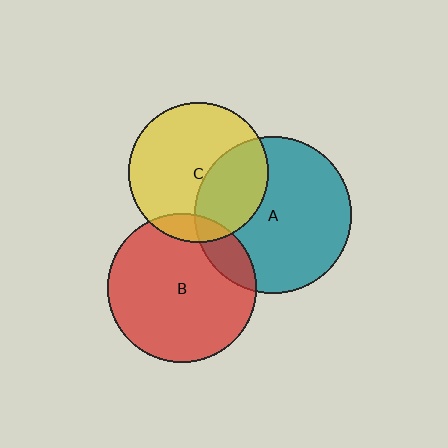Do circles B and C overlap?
Yes.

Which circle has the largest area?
Circle A (teal).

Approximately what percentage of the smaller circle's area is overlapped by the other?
Approximately 10%.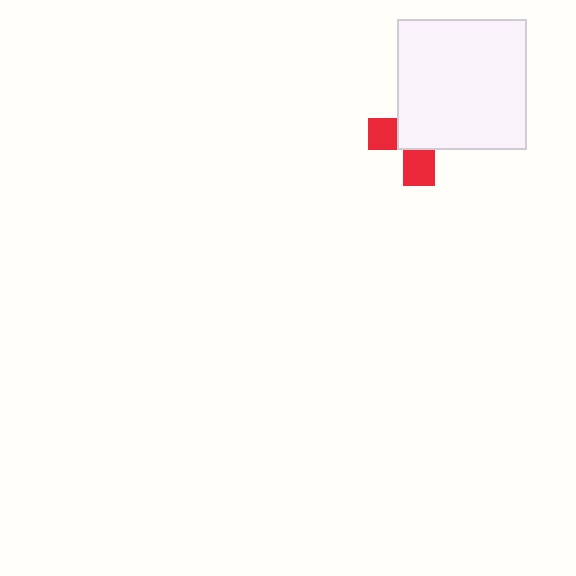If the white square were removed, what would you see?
You would see the complete red cross.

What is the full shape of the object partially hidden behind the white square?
The partially hidden object is a red cross.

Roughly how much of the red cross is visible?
A small part of it is visible (roughly 38%).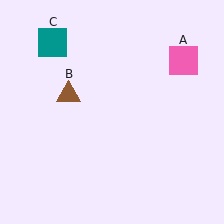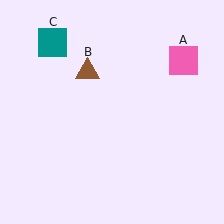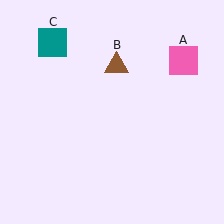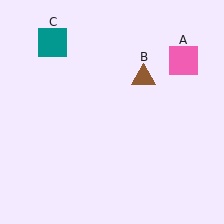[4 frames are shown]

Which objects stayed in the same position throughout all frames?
Pink square (object A) and teal square (object C) remained stationary.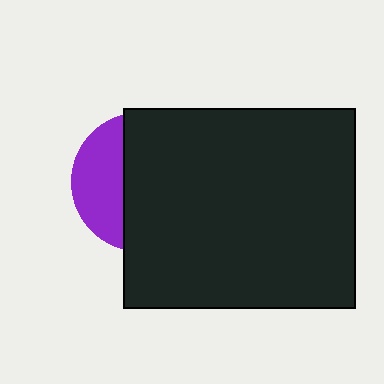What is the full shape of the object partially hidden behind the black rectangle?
The partially hidden object is a purple circle.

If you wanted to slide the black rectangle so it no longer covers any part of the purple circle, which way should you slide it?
Slide it right — that is the most direct way to separate the two shapes.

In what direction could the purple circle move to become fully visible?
The purple circle could move left. That would shift it out from behind the black rectangle entirely.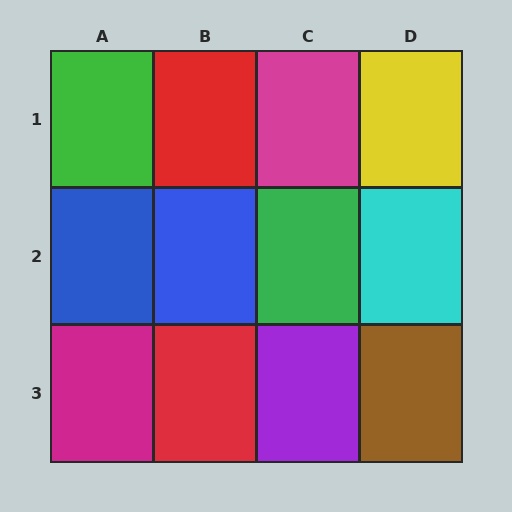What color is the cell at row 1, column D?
Yellow.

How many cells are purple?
1 cell is purple.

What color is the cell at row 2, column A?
Blue.